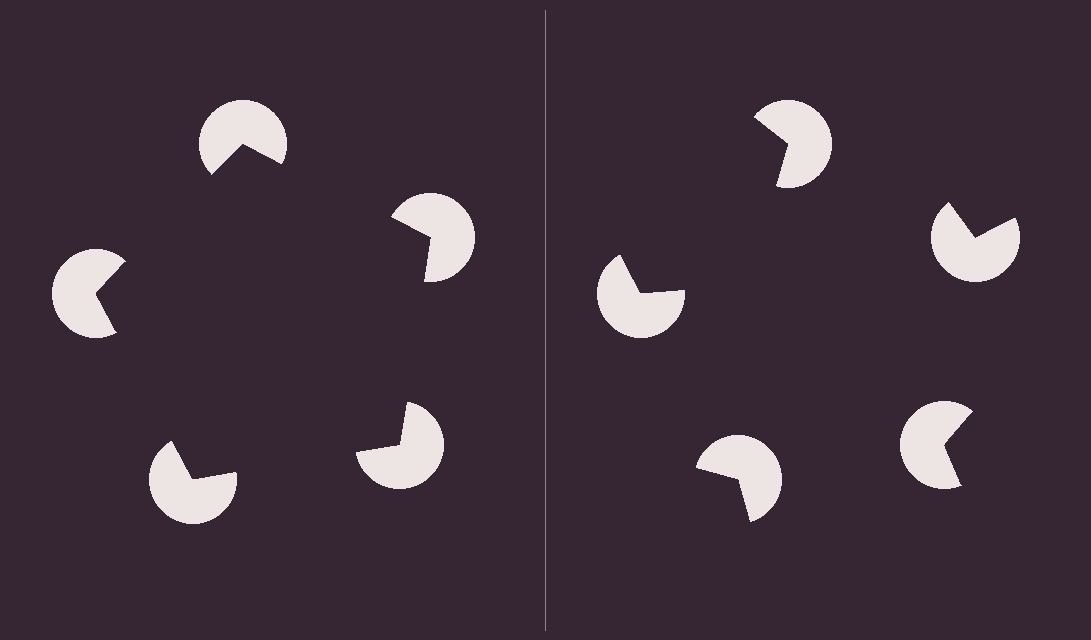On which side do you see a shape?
An illusory pentagon appears on the left side. On the right side the wedge cuts are rotated, so no coherent shape forms.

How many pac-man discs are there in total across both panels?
10 — 5 on each side.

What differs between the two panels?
The pac-man discs are positioned identically on both sides; only the wedge orientations differ. On the left they align to a pentagon; on the right they are misaligned.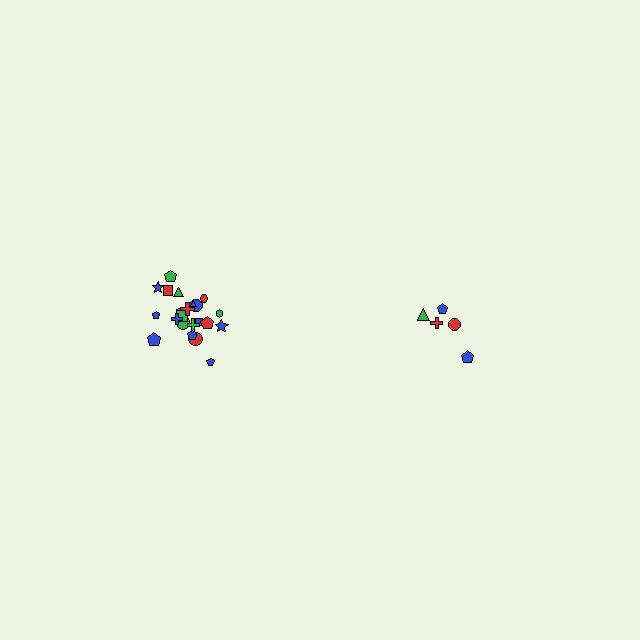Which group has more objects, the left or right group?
The left group.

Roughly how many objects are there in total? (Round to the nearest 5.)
Roughly 25 objects in total.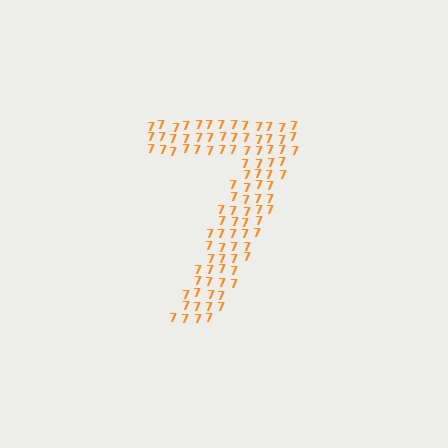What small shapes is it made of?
It is made of small digit 7's.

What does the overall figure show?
The overall figure shows the digit 7.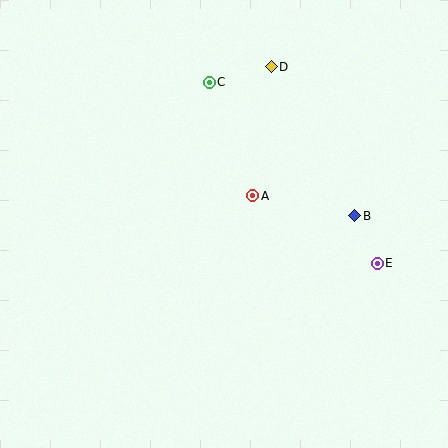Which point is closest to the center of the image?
Point A at (253, 196) is closest to the center.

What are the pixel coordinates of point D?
Point D is at (271, 67).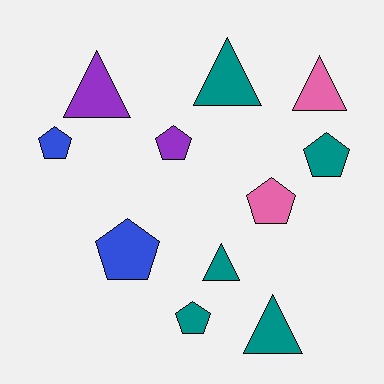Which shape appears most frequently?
Pentagon, with 6 objects.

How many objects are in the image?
There are 11 objects.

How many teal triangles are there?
There are 3 teal triangles.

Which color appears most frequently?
Teal, with 5 objects.